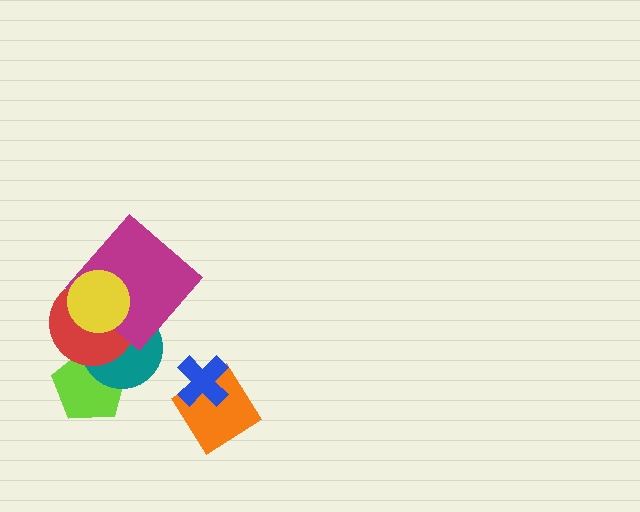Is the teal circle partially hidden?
Yes, it is partially covered by another shape.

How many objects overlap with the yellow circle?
3 objects overlap with the yellow circle.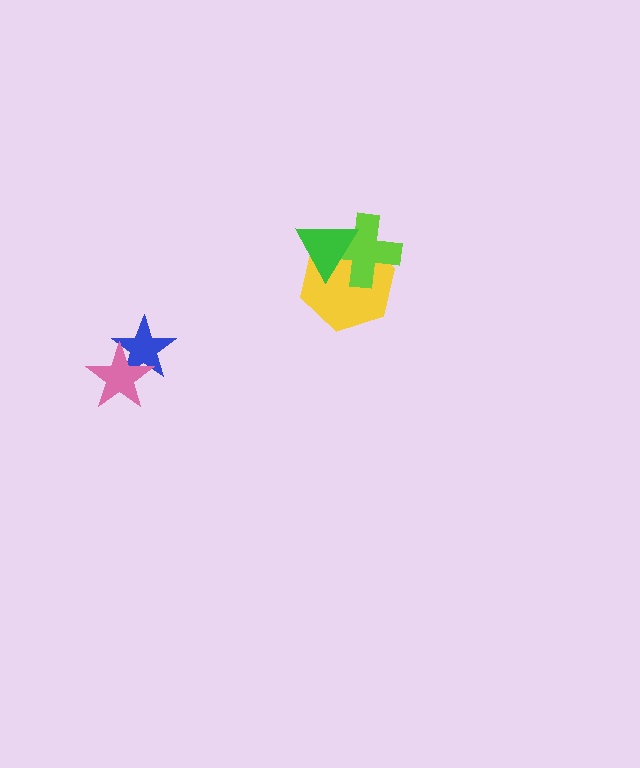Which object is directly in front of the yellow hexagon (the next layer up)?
The lime cross is directly in front of the yellow hexagon.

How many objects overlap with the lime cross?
2 objects overlap with the lime cross.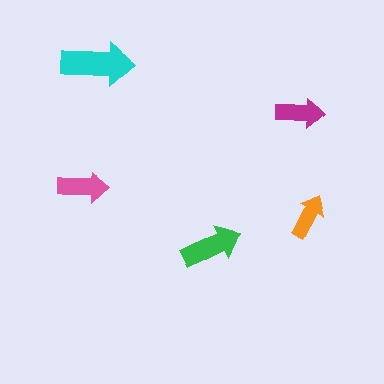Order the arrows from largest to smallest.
the cyan one, the green one, the pink one, the magenta one, the orange one.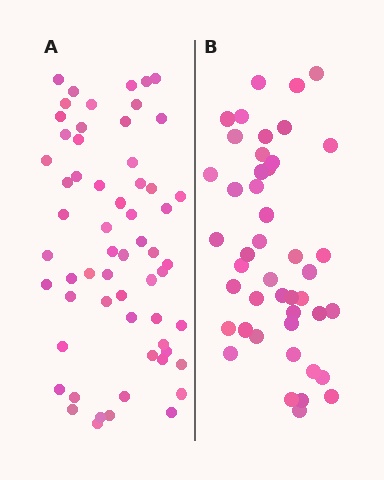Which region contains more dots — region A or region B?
Region A (the left region) has more dots.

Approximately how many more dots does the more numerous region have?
Region A has approximately 15 more dots than region B.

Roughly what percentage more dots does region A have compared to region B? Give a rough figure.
About 35% more.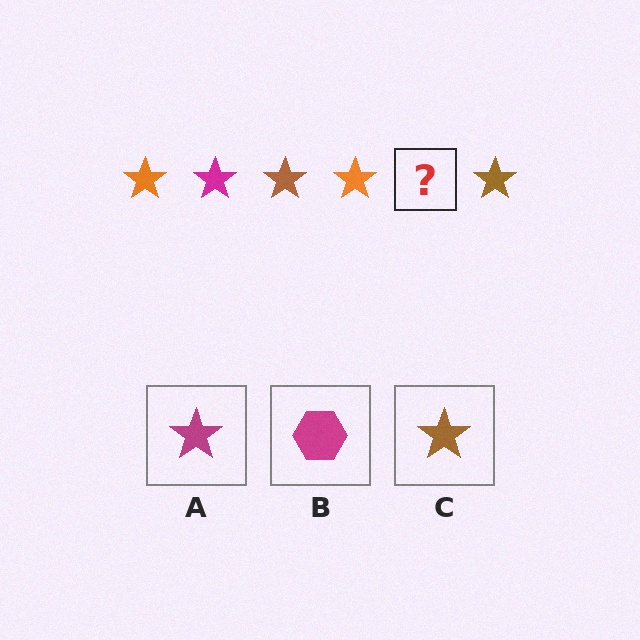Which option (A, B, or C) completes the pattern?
A.